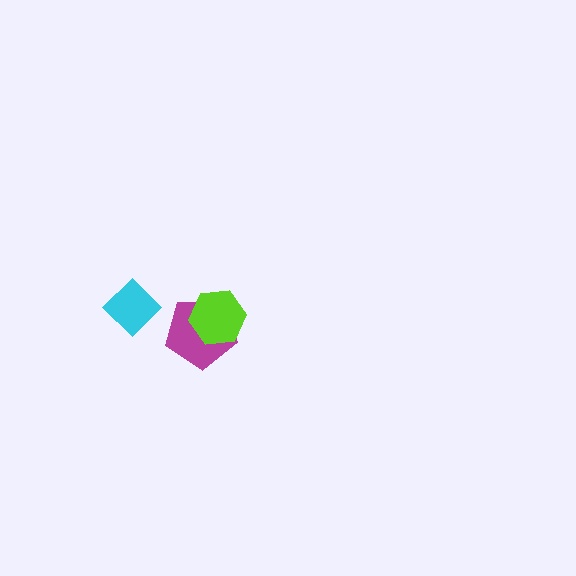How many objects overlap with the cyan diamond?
0 objects overlap with the cyan diamond.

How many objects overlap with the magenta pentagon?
1 object overlaps with the magenta pentagon.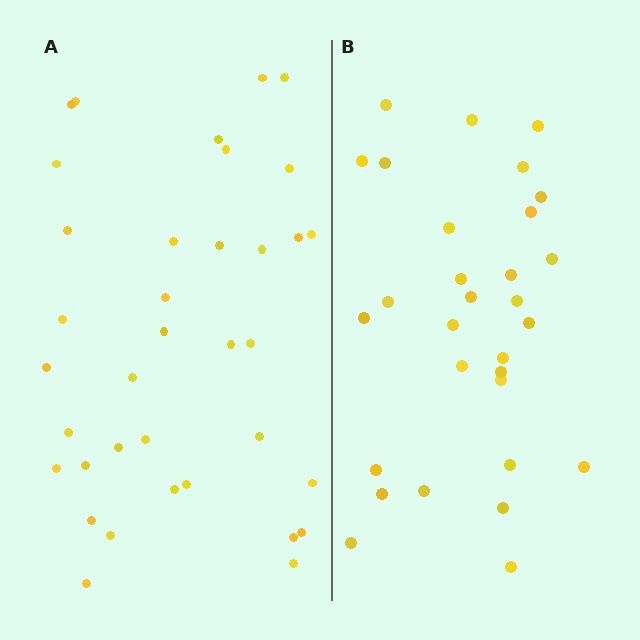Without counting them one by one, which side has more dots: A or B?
Region A (the left region) has more dots.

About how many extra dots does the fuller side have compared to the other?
Region A has about 6 more dots than region B.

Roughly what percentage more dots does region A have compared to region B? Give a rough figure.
About 20% more.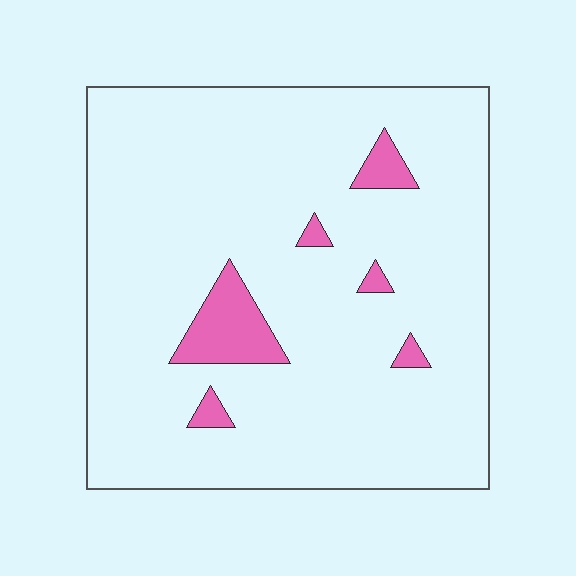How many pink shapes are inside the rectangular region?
6.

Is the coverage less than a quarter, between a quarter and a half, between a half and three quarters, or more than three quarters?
Less than a quarter.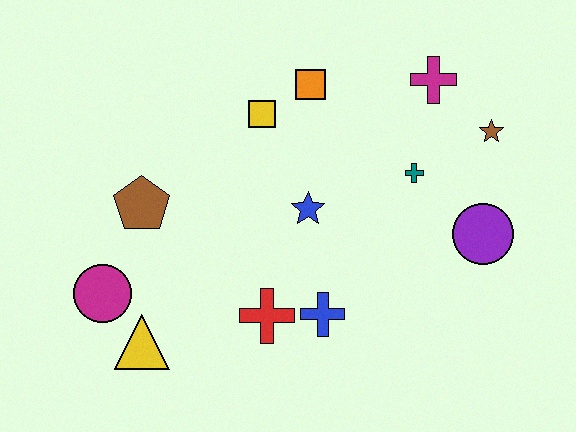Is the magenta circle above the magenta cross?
No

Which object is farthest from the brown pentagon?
The brown star is farthest from the brown pentagon.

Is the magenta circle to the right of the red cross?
No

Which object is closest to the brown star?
The magenta cross is closest to the brown star.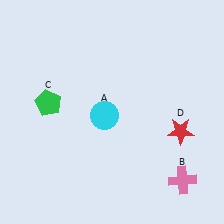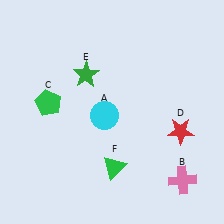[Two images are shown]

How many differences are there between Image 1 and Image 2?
There are 2 differences between the two images.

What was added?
A green star (E), a green triangle (F) were added in Image 2.